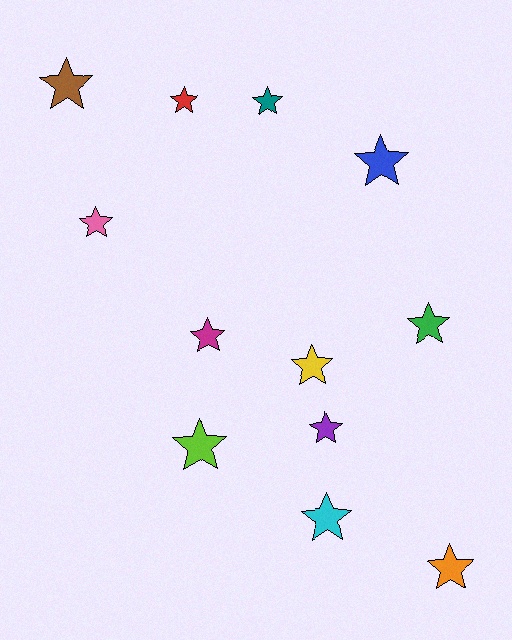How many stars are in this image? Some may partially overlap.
There are 12 stars.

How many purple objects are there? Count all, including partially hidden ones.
There is 1 purple object.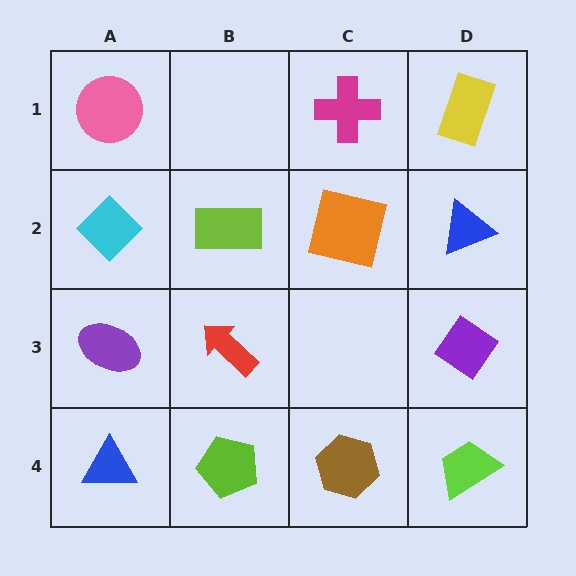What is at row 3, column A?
A purple ellipse.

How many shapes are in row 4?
4 shapes.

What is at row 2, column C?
An orange square.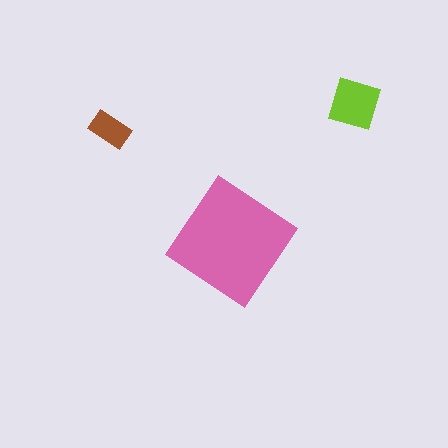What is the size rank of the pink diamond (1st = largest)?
1st.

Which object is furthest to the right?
The lime diamond is rightmost.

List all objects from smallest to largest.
The brown rectangle, the lime diamond, the pink diamond.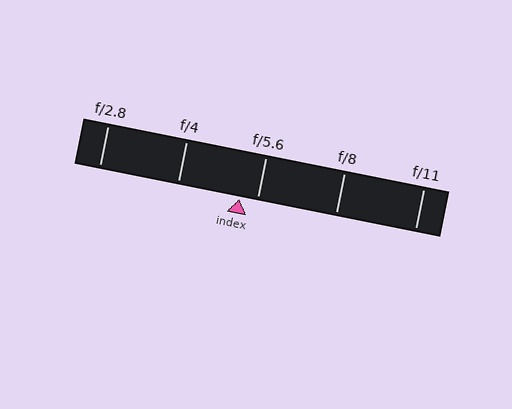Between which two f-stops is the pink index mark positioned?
The index mark is between f/4 and f/5.6.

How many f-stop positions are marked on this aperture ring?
There are 5 f-stop positions marked.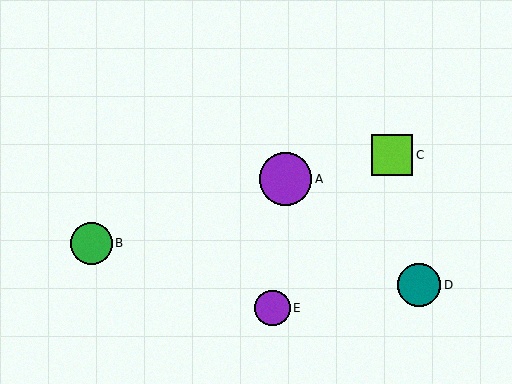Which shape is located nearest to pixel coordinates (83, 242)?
The green circle (labeled B) at (91, 243) is nearest to that location.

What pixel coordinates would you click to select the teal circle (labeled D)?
Click at (419, 285) to select the teal circle D.